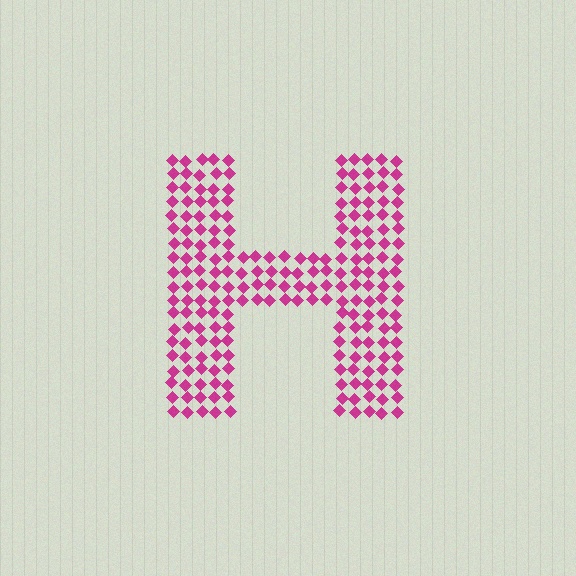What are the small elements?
The small elements are diamonds.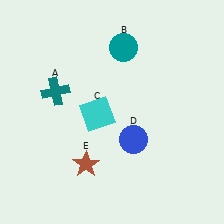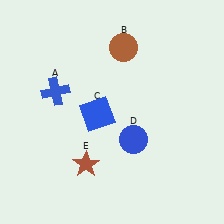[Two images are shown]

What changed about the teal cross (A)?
In Image 1, A is teal. In Image 2, it changed to blue.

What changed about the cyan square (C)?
In Image 1, C is cyan. In Image 2, it changed to blue.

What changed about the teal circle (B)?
In Image 1, B is teal. In Image 2, it changed to brown.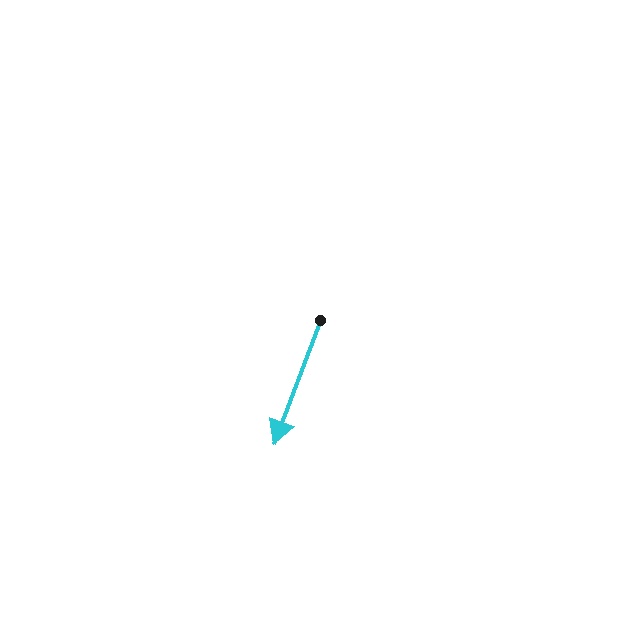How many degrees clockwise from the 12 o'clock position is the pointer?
Approximately 201 degrees.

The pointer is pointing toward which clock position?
Roughly 7 o'clock.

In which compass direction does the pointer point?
South.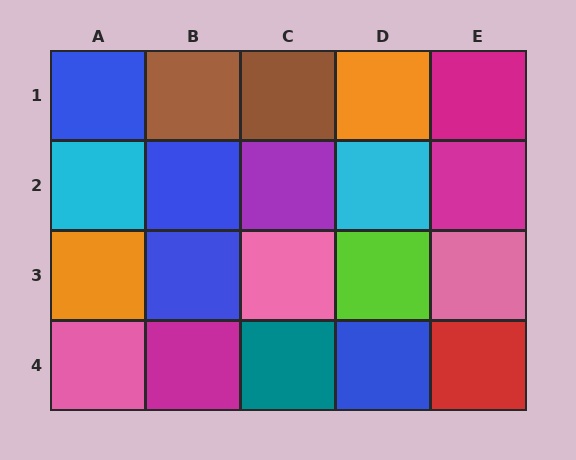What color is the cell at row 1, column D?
Orange.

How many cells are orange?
2 cells are orange.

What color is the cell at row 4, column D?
Blue.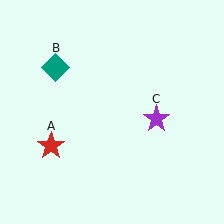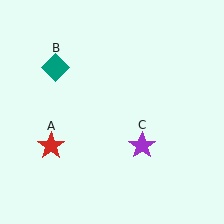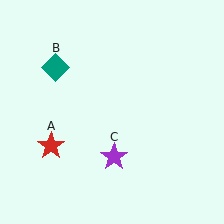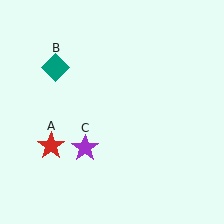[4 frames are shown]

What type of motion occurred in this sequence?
The purple star (object C) rotated clockwise around the center of the scene.